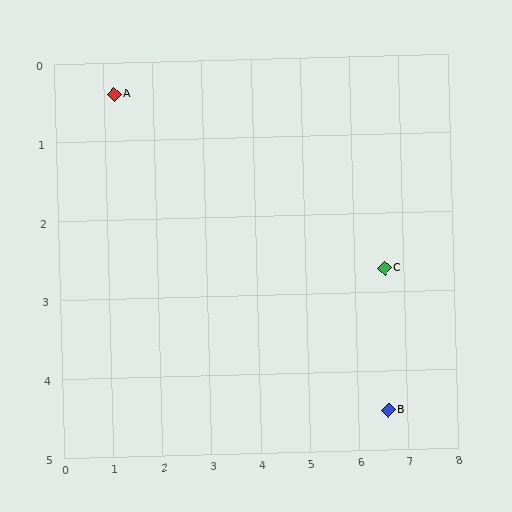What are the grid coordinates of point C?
Point C is at approximately (6.6, 2.7).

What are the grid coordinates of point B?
Point B is at approximately (6.6, 4.5).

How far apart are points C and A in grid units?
Points C and A are about 5.9 grid units apart.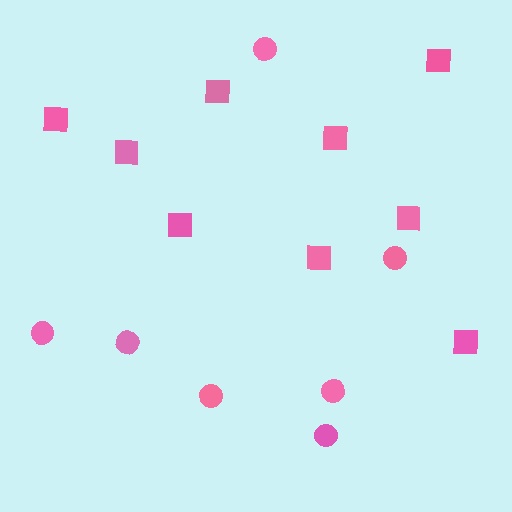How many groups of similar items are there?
There are 2 groups: one group of circles (7) and one group of squares (9).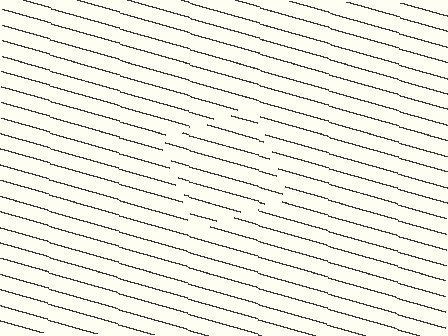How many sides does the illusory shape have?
4 sides — the line-ends trace a square.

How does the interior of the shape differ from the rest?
The interior of the shape contains the same grating, shifted by half a period — the contour is defined by the phase discontinuity where line-ends from the inner and outer gratings abut.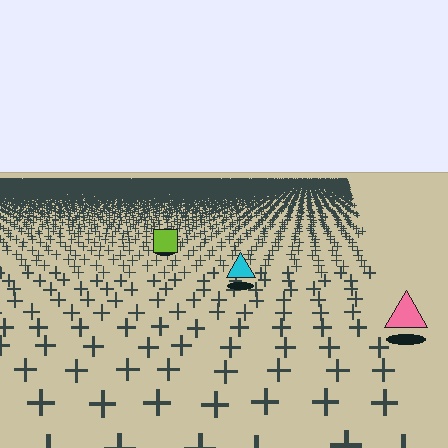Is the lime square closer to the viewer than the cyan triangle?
No. The cyan triangle is closer — you can tell from the texture gradient: the ground texture is coarser near it.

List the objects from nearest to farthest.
From nearest to farthest: the pink triangle, the cyan triangle, the lime square.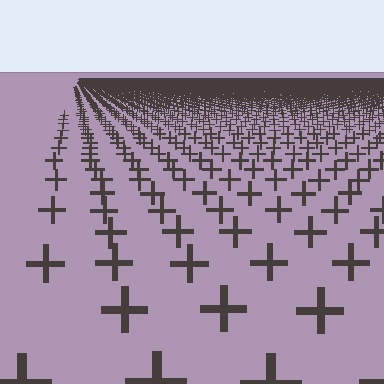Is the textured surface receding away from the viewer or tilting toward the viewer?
The surface is receding away from the viewer. Texture elements get smaller and denser toward the top.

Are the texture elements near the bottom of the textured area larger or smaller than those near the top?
Larger. Near the bottom, elements are closer to the viewer and appear at a bigger on-screen size.